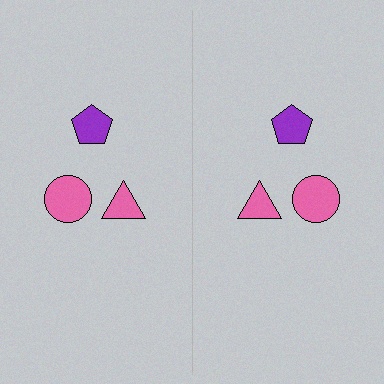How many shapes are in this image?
There are 6 shapes in this image.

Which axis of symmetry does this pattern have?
The pattern has a vertical axis of symmetry running through the center of the image.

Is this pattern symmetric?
Yes, this pattern has bilateral (reflection) symmetry.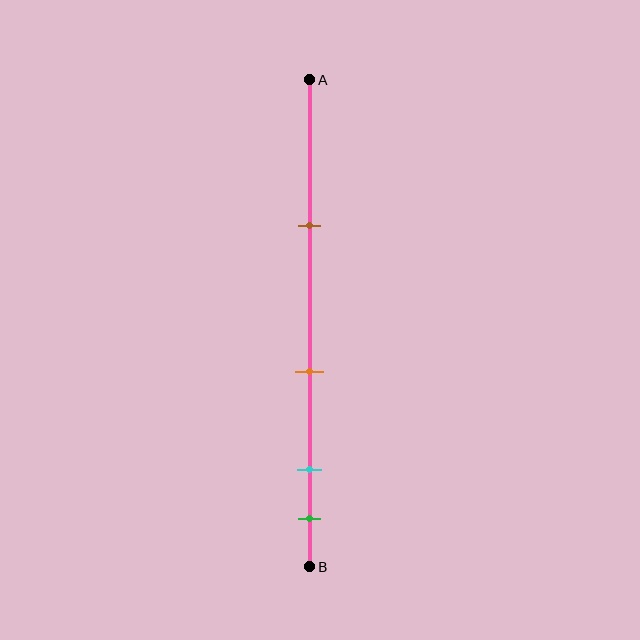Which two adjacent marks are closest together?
The cyan and green marks are the closest adjacent pair.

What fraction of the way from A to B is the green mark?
The green mark is approximately 90% (0.9) of the way from A to B.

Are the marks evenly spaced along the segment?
No, the marks are not evenly spaced.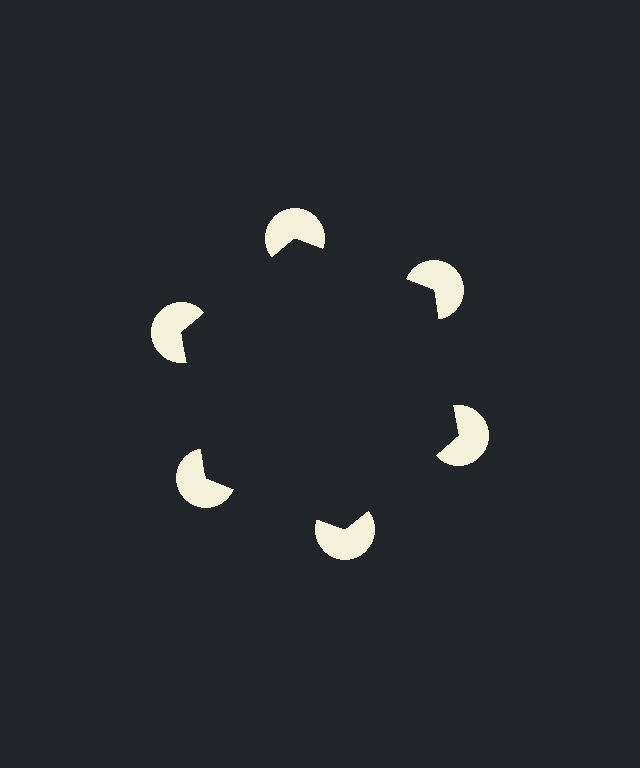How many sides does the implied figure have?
6 sides.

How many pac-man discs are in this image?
There are 6 — one at each vertex of the illusory hexagon.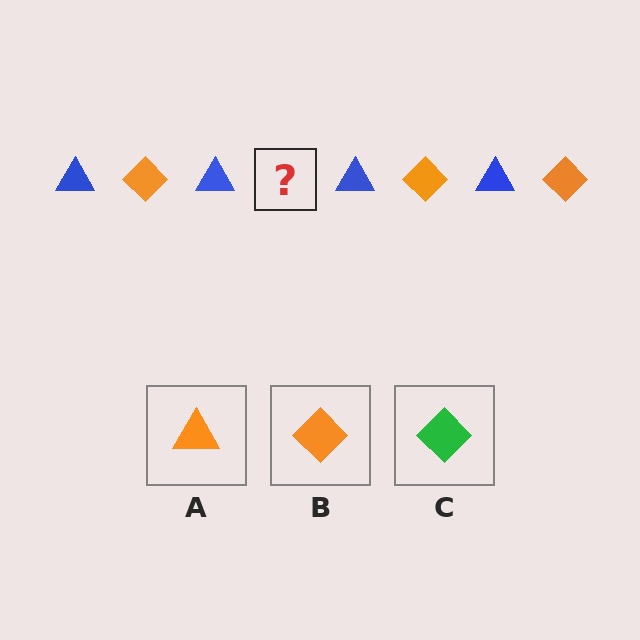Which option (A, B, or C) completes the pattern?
B.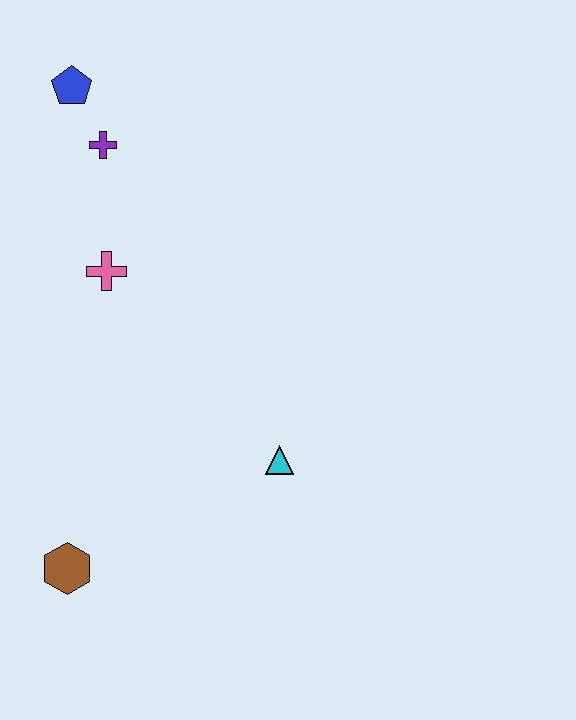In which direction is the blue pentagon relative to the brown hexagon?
The blue pentagon is above the brown hexagon.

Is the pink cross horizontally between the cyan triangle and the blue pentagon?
Yes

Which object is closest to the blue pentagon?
The purple cross is closest to the blue pentagon.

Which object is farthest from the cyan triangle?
The blue pentagon is farthest from the cyan triangle.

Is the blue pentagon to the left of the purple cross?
Yes